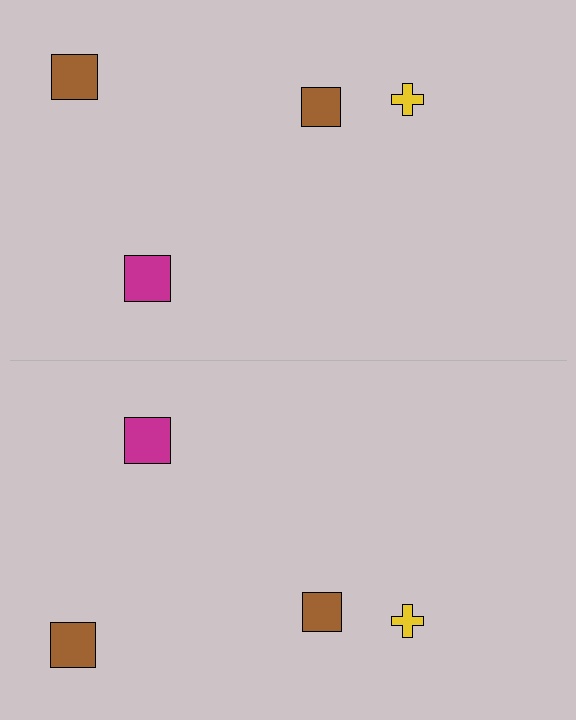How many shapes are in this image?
There are 8 shapes in this image.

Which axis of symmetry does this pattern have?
The pattern has a horizontal axis of symmetry running through the center of the image.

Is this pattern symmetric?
Yes, this pattern has bilateral (reflection) symmetry.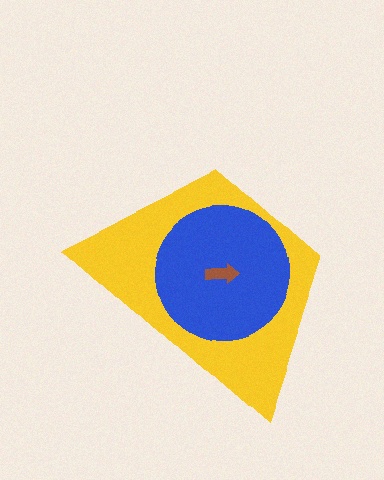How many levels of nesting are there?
3.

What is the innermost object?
The brown arrow.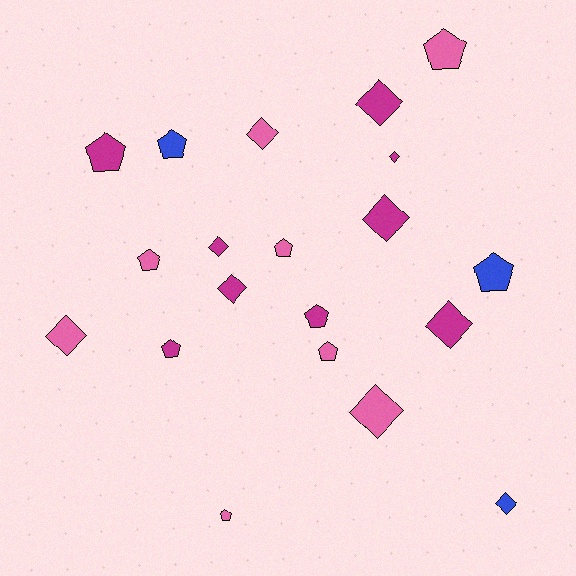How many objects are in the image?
There are 20 objects.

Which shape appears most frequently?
Pentagon, with 10 objects.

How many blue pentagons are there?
There are 2 blue pentagons.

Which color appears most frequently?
Magenta, with 9 objects.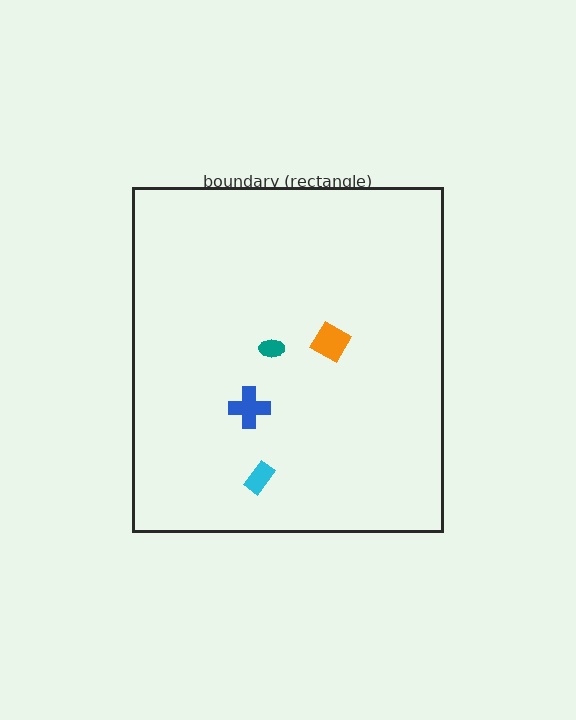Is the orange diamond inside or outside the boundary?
Inside.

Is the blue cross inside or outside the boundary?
Inside.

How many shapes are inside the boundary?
4 inside, 0 outside.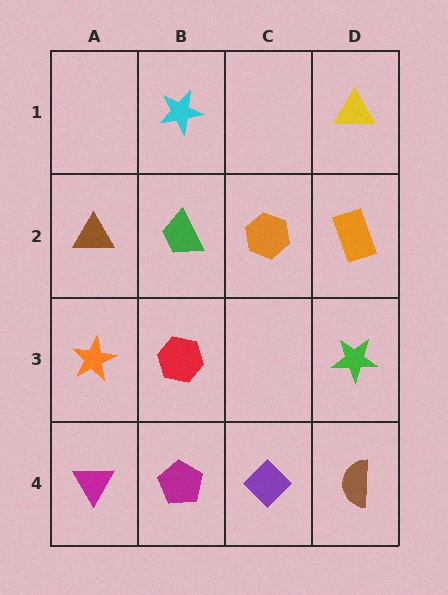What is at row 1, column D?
A yellow triangle.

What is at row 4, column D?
A brown semicircle.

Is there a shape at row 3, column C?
No, that cell is empty.